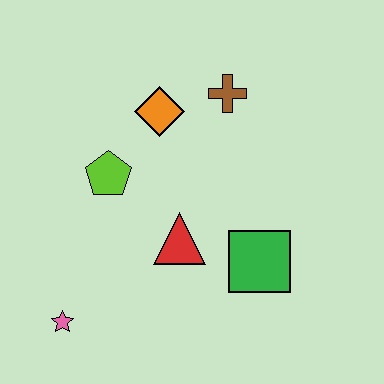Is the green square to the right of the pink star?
Yes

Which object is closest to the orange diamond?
The brown cross is closest to the orange diamond.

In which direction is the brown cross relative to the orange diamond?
The brown cross is to the right of the orange diamond.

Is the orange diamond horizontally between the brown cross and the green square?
No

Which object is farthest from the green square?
The pink star is farthest from the green square.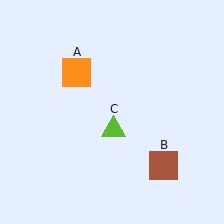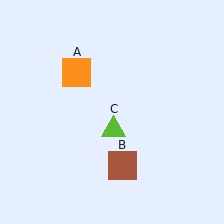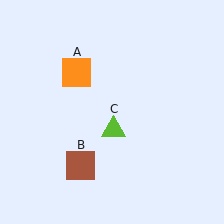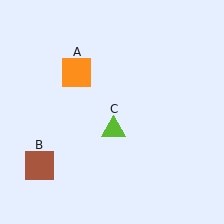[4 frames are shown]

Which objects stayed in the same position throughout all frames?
Orange square (object A) and lime triangle (object C) remained stationary.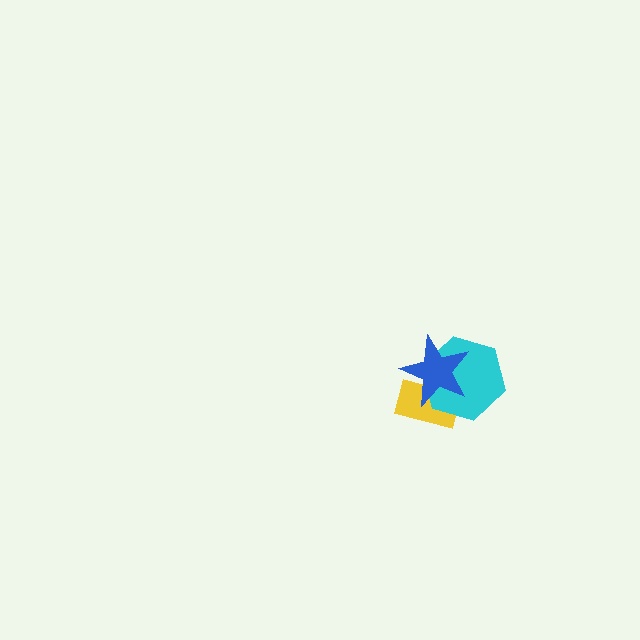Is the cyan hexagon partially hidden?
Yes, it is partially covered by another shape.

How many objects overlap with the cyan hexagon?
2 objects overlap with the cyan hexagon.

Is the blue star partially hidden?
No, no other shape covers it.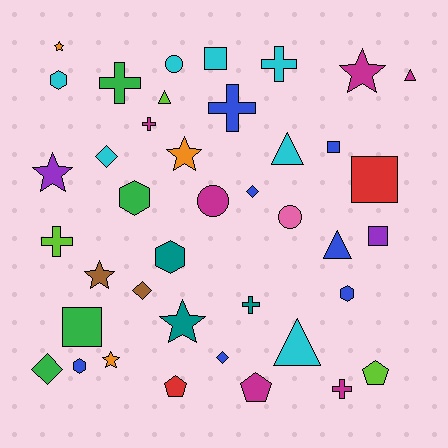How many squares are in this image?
There are 5 squares.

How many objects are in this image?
There are 40 objects.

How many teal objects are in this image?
There are 3 teal objects.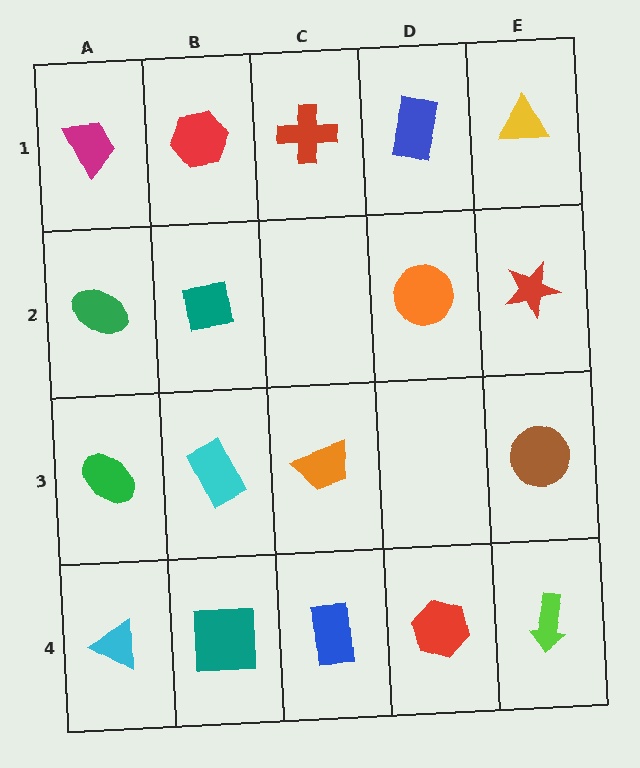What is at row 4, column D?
A red hexagon.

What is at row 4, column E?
A lime arrow.